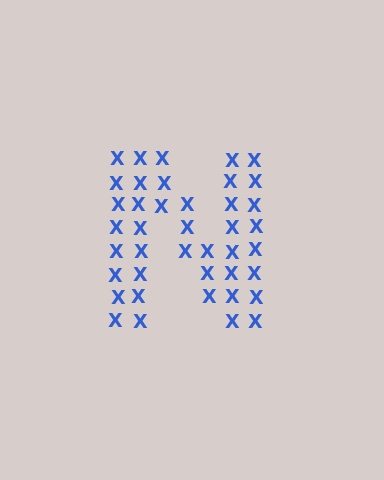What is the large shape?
The large shape is the letter N.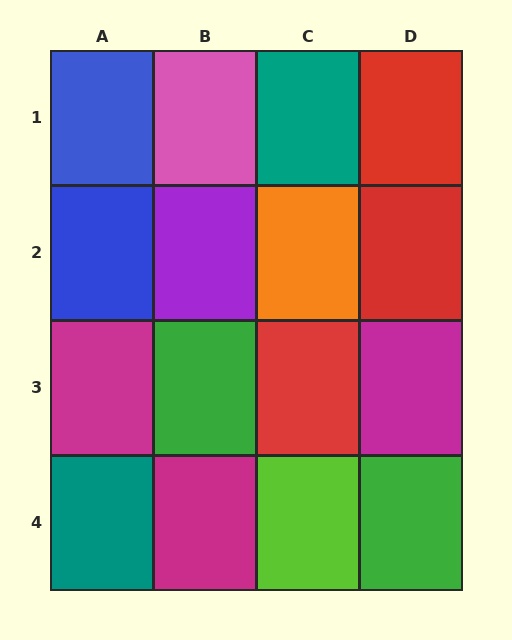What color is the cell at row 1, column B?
Pink.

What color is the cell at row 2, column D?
Red.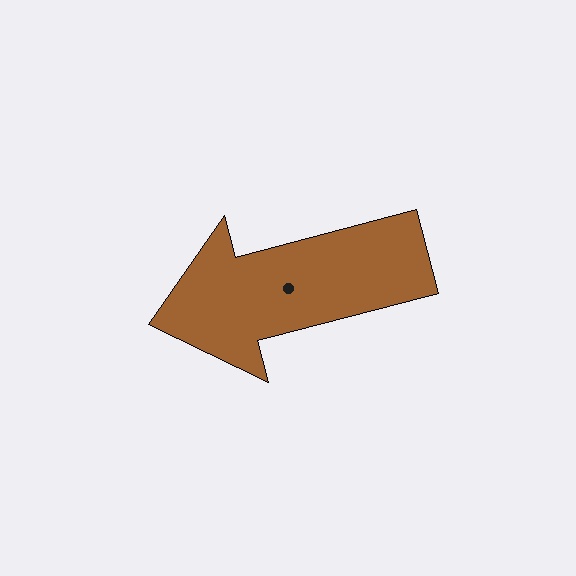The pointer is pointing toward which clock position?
Roughly 9 o'clock.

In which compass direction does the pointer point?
West.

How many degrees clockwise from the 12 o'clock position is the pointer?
Approximately 255 degrees.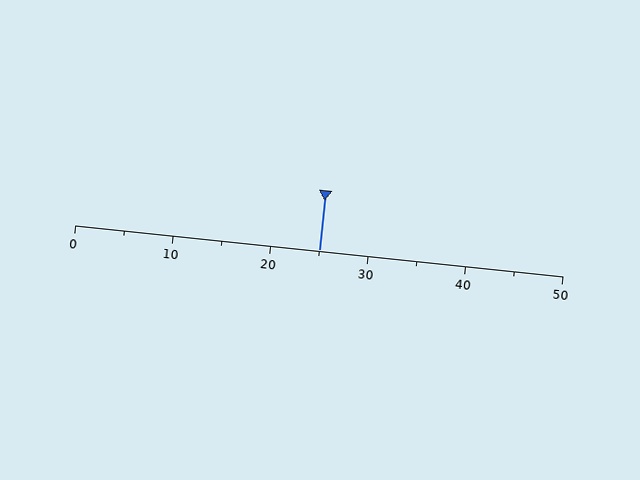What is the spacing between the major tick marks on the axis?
The major ticks are spaced 10 apart.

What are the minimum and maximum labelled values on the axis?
The axis runs from 0 to 50.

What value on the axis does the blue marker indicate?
The marker indicates approximately 25.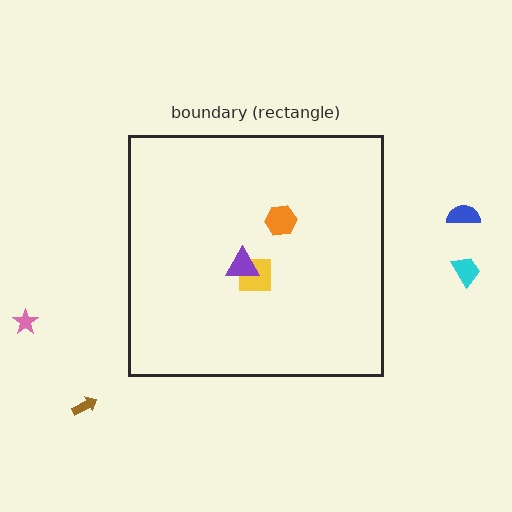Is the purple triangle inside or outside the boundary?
Inside.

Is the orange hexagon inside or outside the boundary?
Inside.